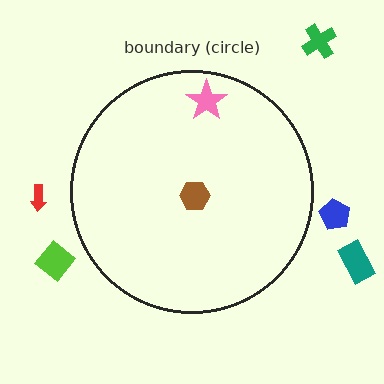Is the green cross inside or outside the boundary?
Outside.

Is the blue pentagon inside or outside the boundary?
Outside.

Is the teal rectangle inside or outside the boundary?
Outside.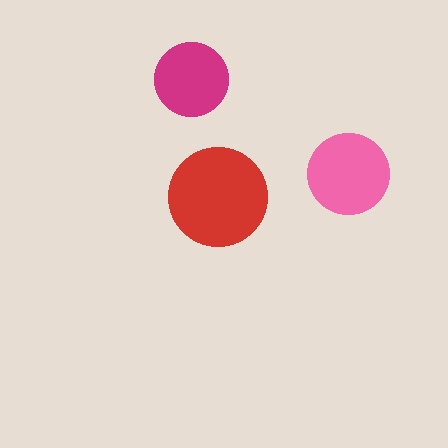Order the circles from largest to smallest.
the red one, the pink one, the magenta one.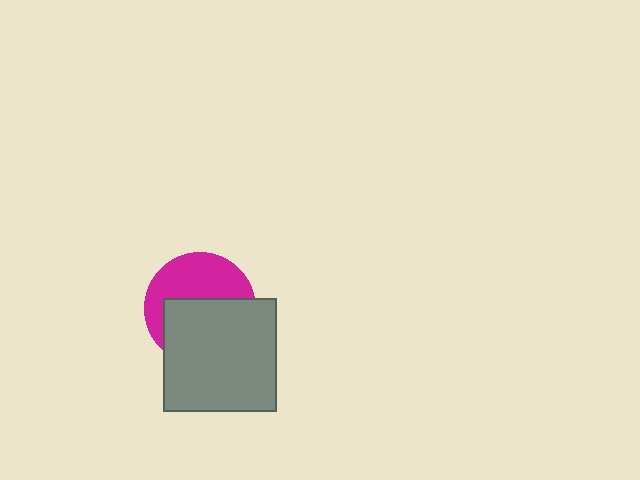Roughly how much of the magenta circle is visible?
About half of it is visible (roughly 46%).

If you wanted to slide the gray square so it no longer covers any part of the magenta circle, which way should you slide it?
Slide it down — that is the most direct way to separate the two shapes.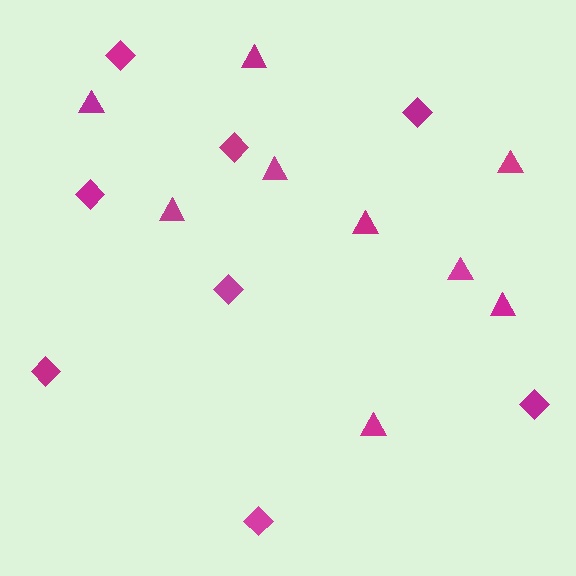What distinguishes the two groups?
There are 2 groups: one group of diamonds (8) and one group of triangles (9).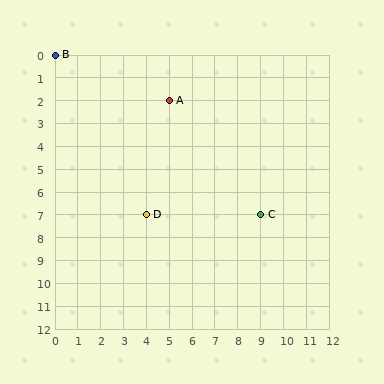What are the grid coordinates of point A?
Point A is at grid coordinates (5, 2).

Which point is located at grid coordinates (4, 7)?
Point D is at (4, 7).